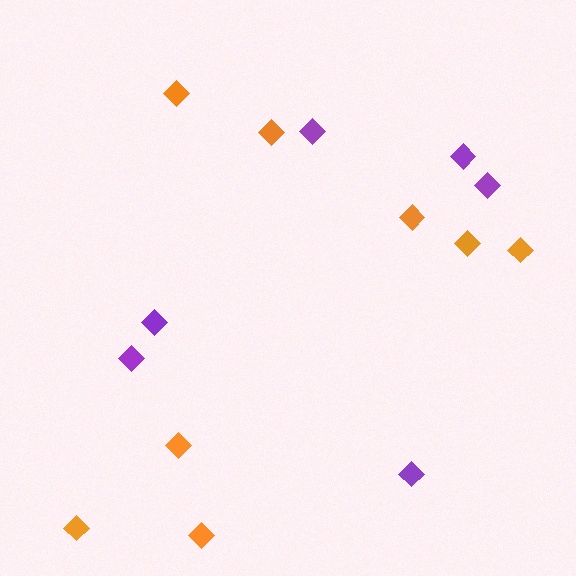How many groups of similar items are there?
There are 2 groups: one group of purple diamonds (6) and one group of orange diamonds (8).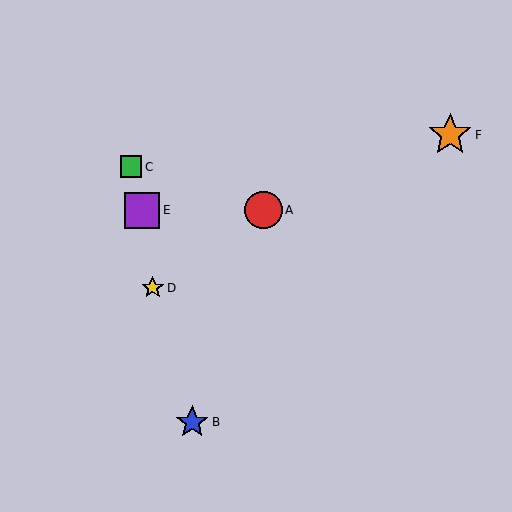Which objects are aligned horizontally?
Objects A, E are aligned horizontally.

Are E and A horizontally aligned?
Yes, both are at y≈210.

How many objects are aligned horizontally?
2 objects (A, E) are aligned horizontally.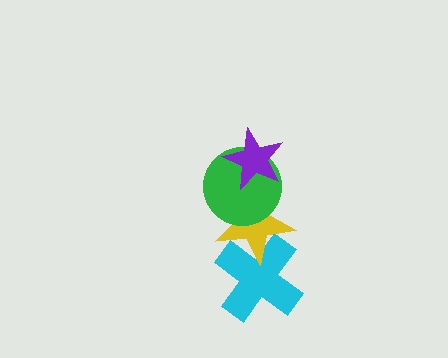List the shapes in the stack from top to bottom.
From top to bottom: the purple star, the green circle, the yellow star, the cyan cross.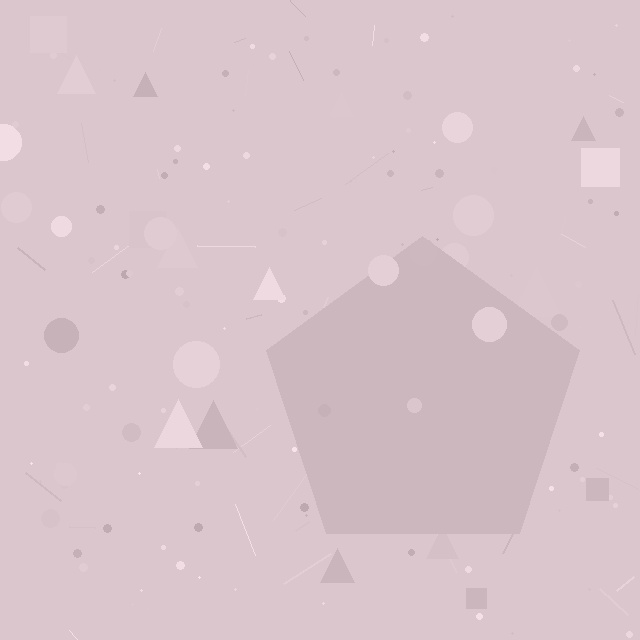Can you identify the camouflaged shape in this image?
The camouflaged shape is a pentagon.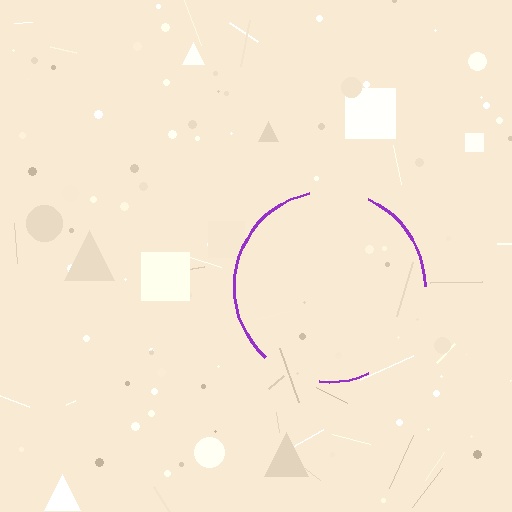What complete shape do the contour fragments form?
The contour fragments form a circle.